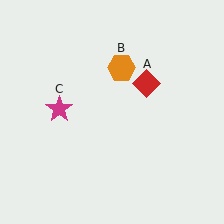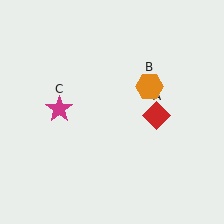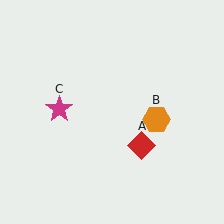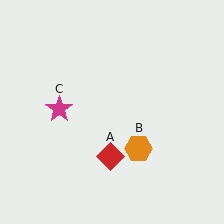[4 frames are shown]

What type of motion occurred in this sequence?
The red diamond (object A), orange hexagon (object B) rotated clockwise around the center of the scene.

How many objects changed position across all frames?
2 objects changed position: red diamond (object A), orange hexagon (object B).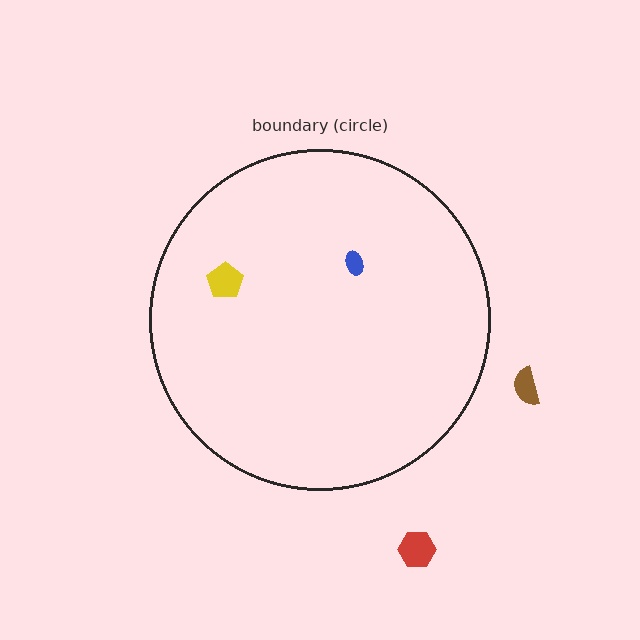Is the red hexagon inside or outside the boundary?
Outside.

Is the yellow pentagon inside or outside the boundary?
Inside.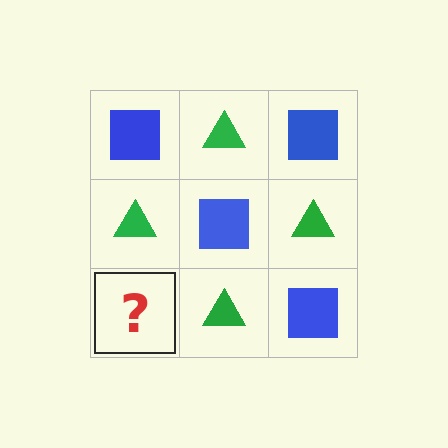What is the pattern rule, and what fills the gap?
The rule is that it alternates blue square and green triangle in a checkerboard pattern. The gap should be filled with a blue square.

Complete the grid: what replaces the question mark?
The question mark should be replaced with a blue square.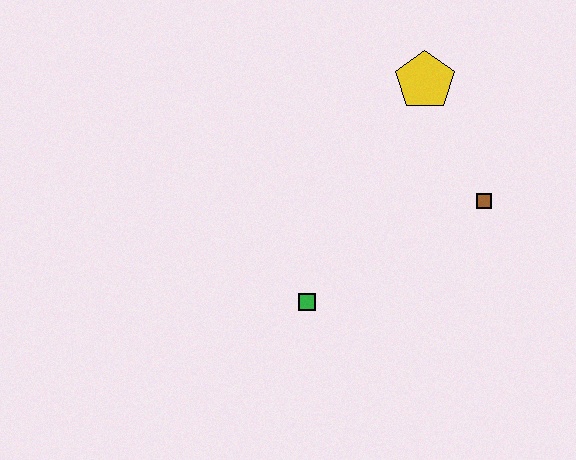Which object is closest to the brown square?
The yellow pentagon is closest to the brown square.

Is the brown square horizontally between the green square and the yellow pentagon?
No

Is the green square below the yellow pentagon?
Yes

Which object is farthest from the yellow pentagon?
The green square is farthest from the yellow pentagon.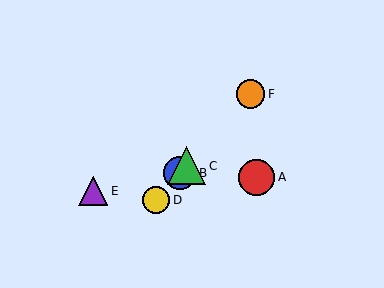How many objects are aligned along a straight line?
4 objects (B, C, D, F) are aligned along a straight line.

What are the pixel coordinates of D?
Object D is at (156, 200).